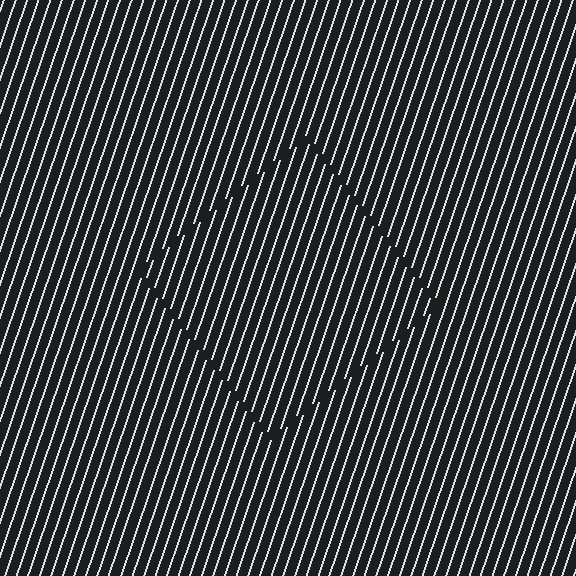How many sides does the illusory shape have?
4 sides — the line-ends trace a square.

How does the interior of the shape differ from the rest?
The interior of the shape contains the same grating, shifted by half a period — the contour is defined by the phase discontinuity where line-ends from the inner and outer gratings abut.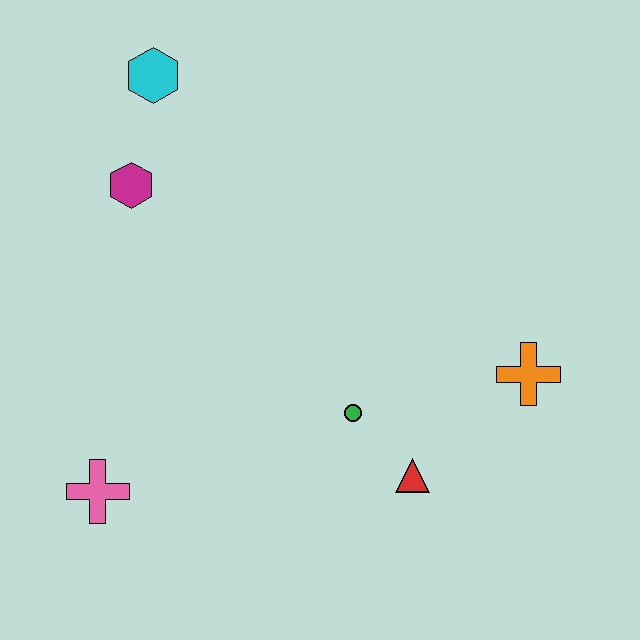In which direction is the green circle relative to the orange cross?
The green circle is to the left of the orange cross.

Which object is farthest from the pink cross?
The orange cross is farthest from the pink cross.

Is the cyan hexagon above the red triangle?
Yes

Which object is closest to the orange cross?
The red triangle is closest to the orange cross.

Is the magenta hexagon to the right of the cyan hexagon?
No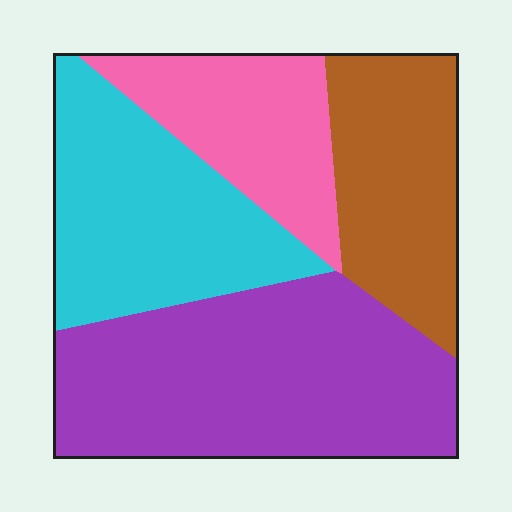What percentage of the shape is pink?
Pink covers around 15% of the shape.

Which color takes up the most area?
Purple, at roughly 40%.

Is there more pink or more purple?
Purple.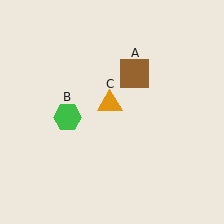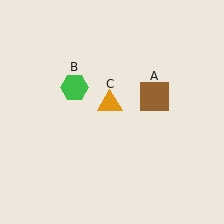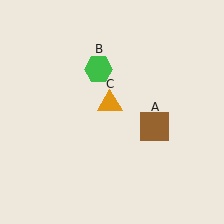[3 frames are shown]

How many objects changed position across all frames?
2 objects changed position: brown square (object A), green hexagon (object B).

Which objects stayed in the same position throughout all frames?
Orange triangle (object C) remained stationary.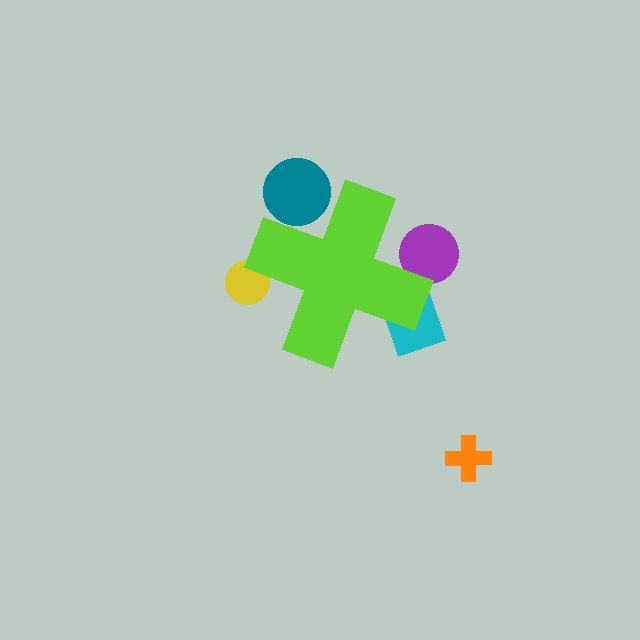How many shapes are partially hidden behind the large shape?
4 shapes are partially hidden.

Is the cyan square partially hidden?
Yes, the cyan square is partially hidden behind the lime cross.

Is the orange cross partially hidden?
No, the orange cross is fully visible.